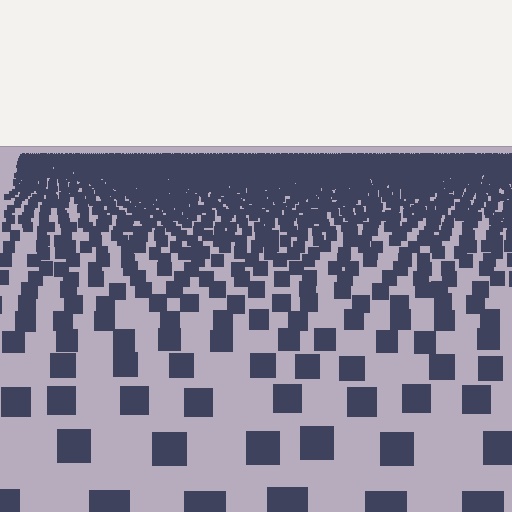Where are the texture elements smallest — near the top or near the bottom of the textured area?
Near the top.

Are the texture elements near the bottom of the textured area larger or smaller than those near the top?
Larger. Near the bottom, elements are closer to the viewer and appear at a bigger on-screen size.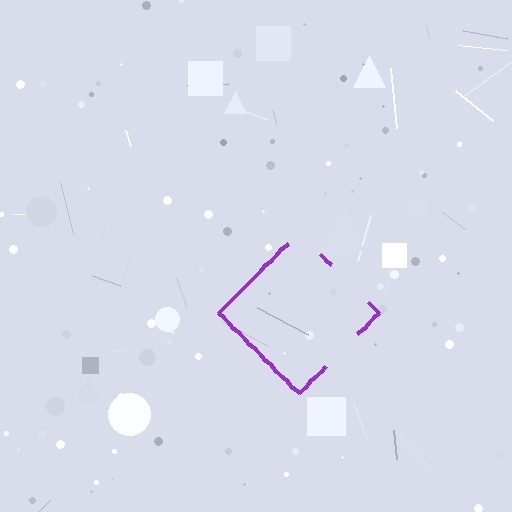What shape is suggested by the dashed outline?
The dashed outline suggests a diamond.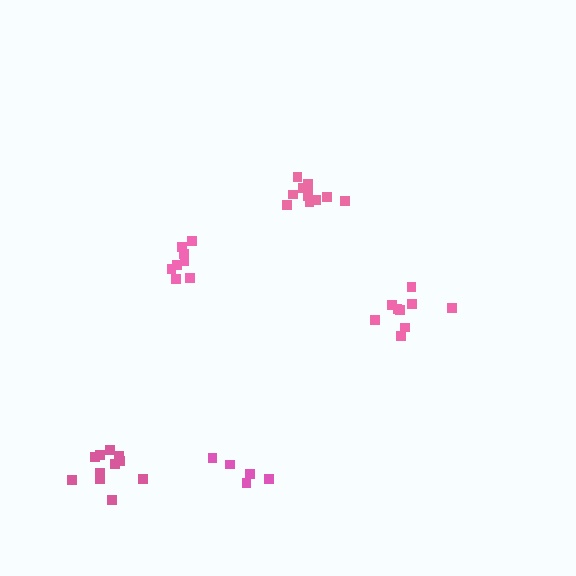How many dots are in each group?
Group 1: 11 dots, Group 2: 8 dots, Group 3: 9 dots, Group 4: 5 dots, Group 5: 11 dots (44 total).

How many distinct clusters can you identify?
There are 5 distinct clusters.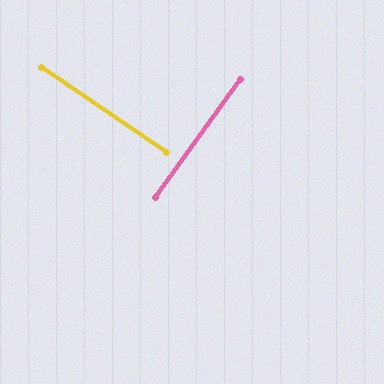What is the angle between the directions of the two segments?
Approximately 89 degrees.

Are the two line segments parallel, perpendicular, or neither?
Perpendicular — they meet at approximately 89°.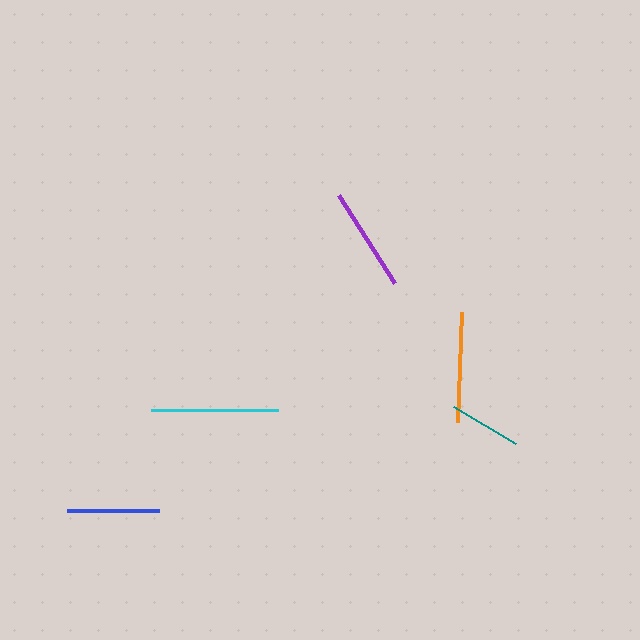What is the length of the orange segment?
The orange segment is approximately 110 pixels long.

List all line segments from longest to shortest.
From longest to shortest: cyan, orange, purple, blue, teal.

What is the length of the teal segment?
The teal segment is approximately 72 pixels long.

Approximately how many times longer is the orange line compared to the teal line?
The orange line is approximately 1.5 times the length of the teal line.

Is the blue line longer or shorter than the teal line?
The blue line is longer than the teal line.